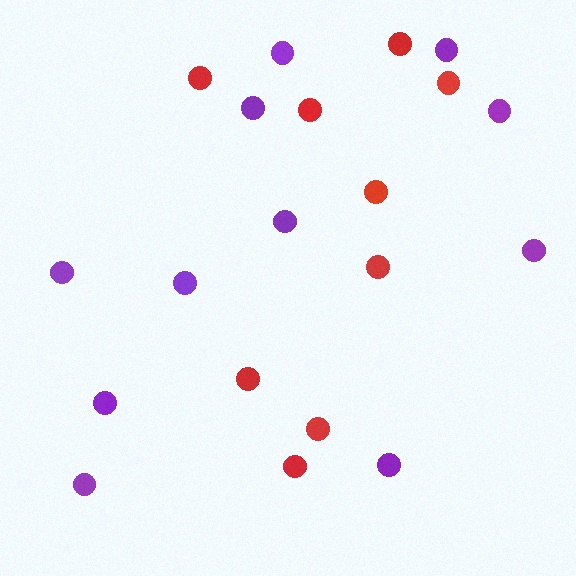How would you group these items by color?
There are 2 groups: one group of red circles (9) and one group of purple circles (11).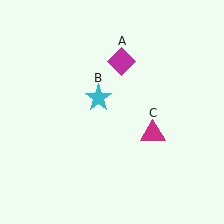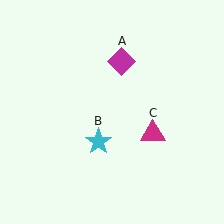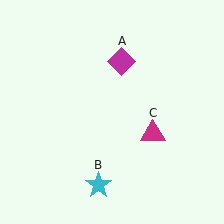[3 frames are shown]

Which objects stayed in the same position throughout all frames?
Magenta diamond (object A) and magenta triangle (object C) remained stationary.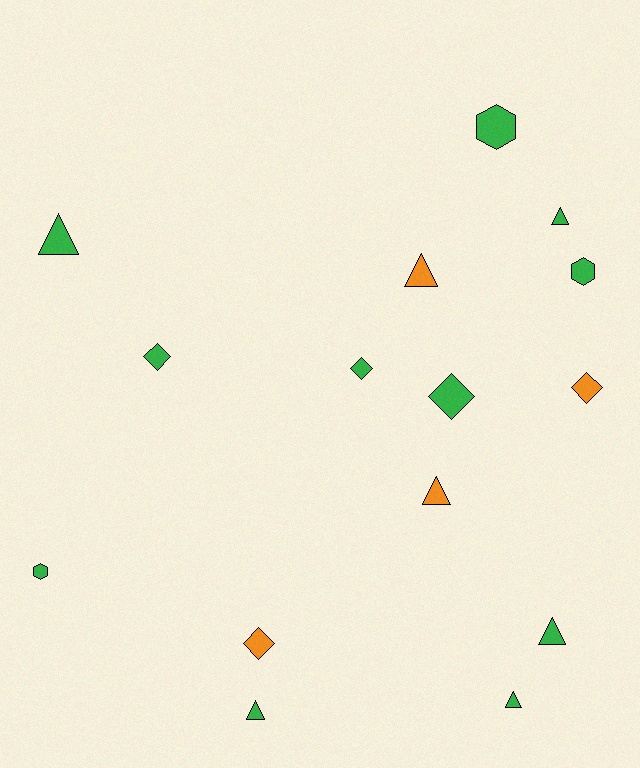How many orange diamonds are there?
There are 2 orange diamonds.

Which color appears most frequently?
Green, with 11 objects.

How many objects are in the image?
There are 15 objects.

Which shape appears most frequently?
Triangle, with 7 objects.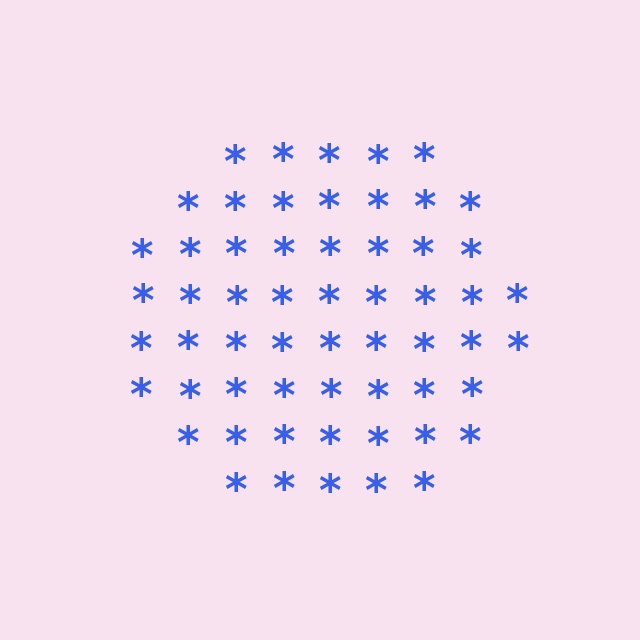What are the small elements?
The small elements are asterisks.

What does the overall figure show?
The overall figure shows a circle.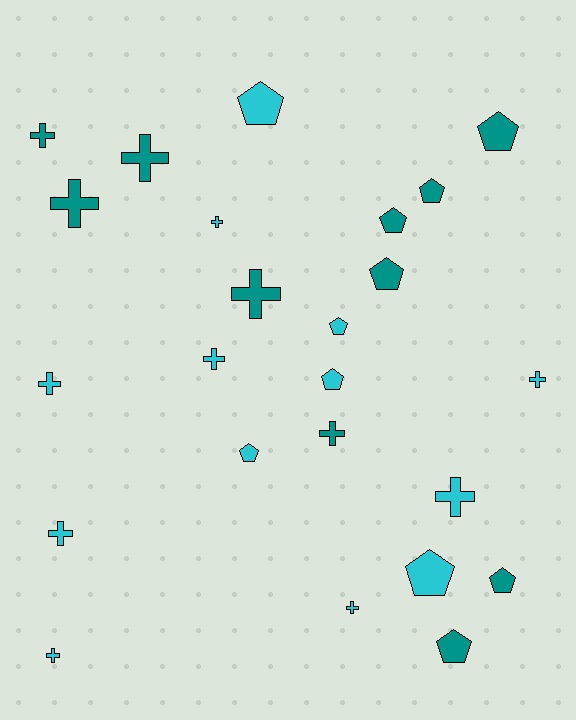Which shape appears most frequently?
Cross, with 13 objects.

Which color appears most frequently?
Cyan, with 13 objects.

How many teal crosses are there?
There are 5 teal crosses.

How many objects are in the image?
There are 24 objects.